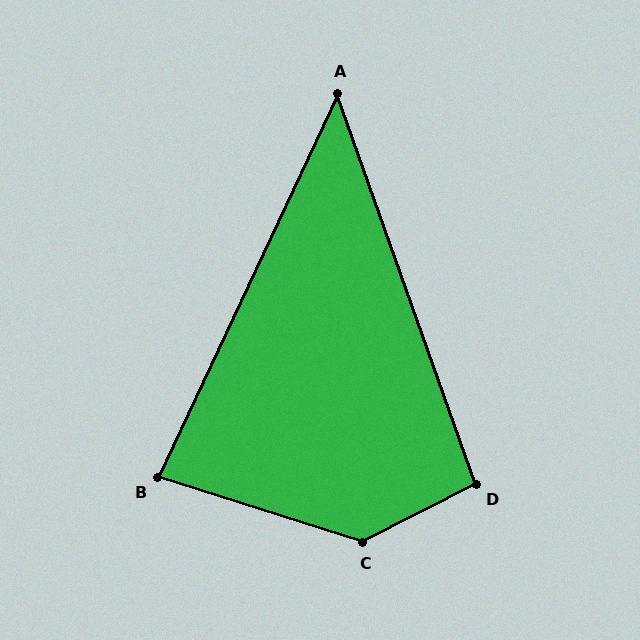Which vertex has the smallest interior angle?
A, at approximately 45 degrees.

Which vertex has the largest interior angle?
C, at approximately 135 degrees.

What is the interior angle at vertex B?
Approximately 82 degrees (acute).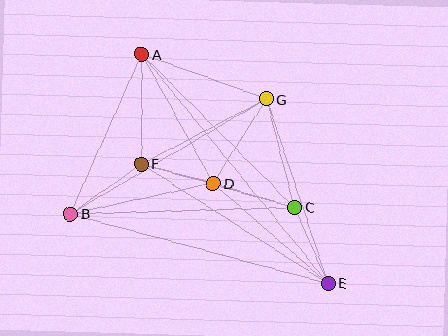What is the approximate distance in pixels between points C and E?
The distance between C and E is approximately 83 pixels.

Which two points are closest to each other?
Points D and F are closest to each other.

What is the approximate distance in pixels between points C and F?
The distance between C and F is approximately 159 pixels.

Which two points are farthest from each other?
Points A and E are farthest from each other.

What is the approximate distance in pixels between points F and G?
The distance between F and G is approximately 141 pixels.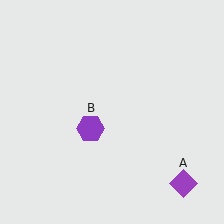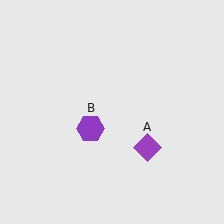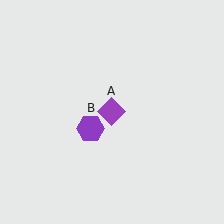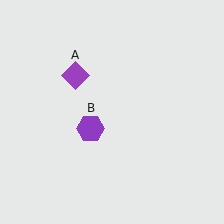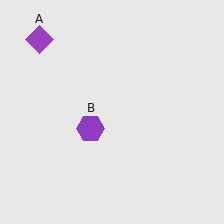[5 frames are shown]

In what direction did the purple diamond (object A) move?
The purple diamond (object A) moved up and to the left.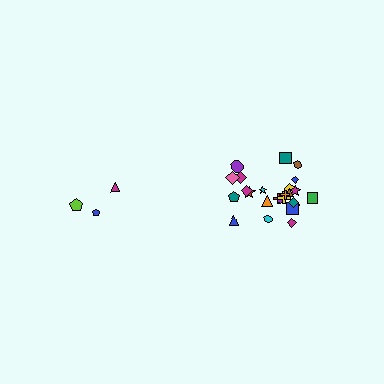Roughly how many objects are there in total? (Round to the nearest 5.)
Roughly 30 objects in total.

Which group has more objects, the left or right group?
The right group.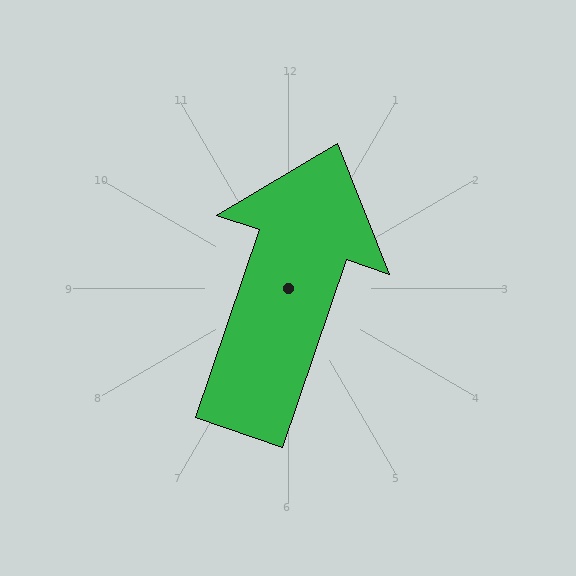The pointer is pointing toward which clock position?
Roughly 1 o'clock.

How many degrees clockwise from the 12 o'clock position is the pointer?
Approximately 19 degrees.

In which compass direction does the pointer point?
North.